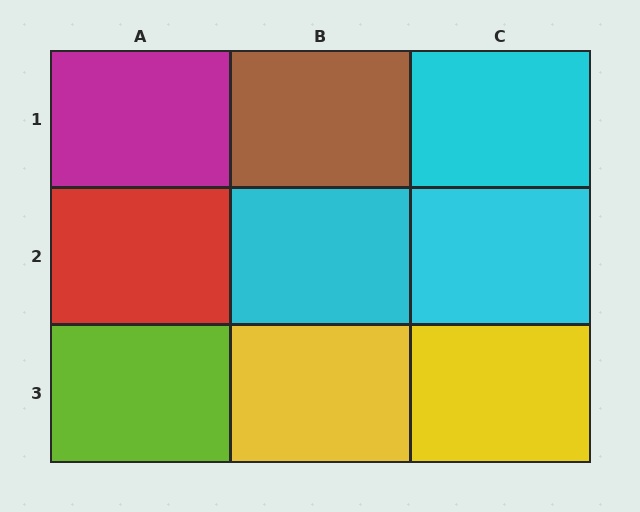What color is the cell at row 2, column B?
Cyan.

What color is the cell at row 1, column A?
Magenta.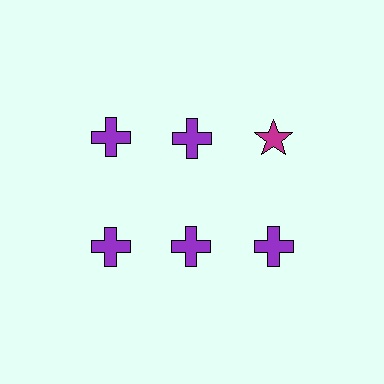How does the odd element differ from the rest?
It differs in both color (magenta instead of purple) and shape (star instead of cross).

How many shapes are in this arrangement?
There are 6 shapes arranged in a grid pattern.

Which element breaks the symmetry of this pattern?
The magenta star in the top row, center column breaks the symmetry. All other shapes are purple crosses.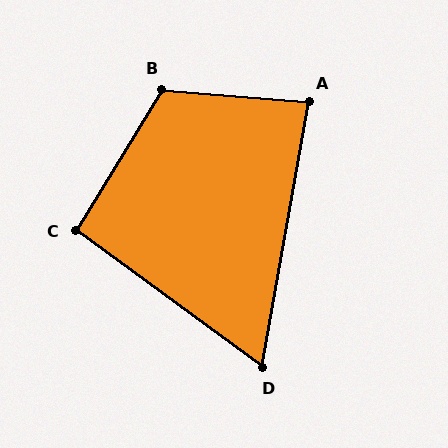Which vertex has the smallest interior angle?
D, at approximately 64 degrees.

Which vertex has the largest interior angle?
B, at approximately 116 degrees.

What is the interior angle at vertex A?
Approximately 85 degrees (acute).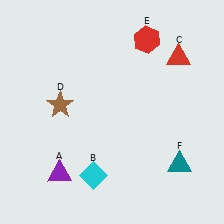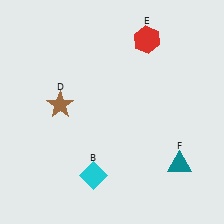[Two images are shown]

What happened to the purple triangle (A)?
The purple triangle (A) was removed in Image 2. It was in the bottom-left area of Image 1.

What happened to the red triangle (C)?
The red triangle (C) was removed in Image 2. It was in the top-right area of Image 1.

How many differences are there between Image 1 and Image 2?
There are 2 differences between the two images.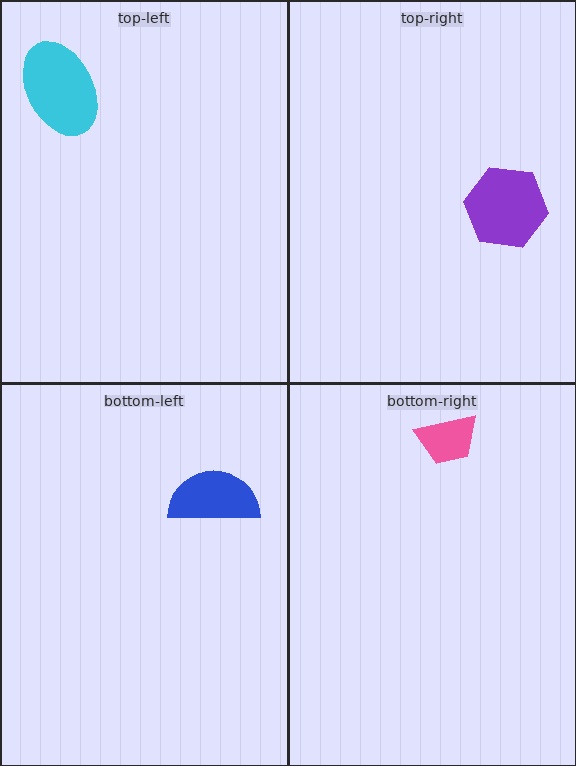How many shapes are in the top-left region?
1.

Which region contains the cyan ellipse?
The top-left region.